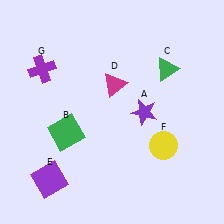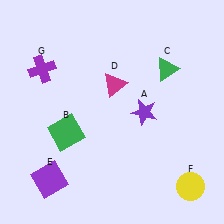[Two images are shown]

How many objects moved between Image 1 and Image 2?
1 object moved between the two images.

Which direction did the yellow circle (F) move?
The yellow circle (F) moved down.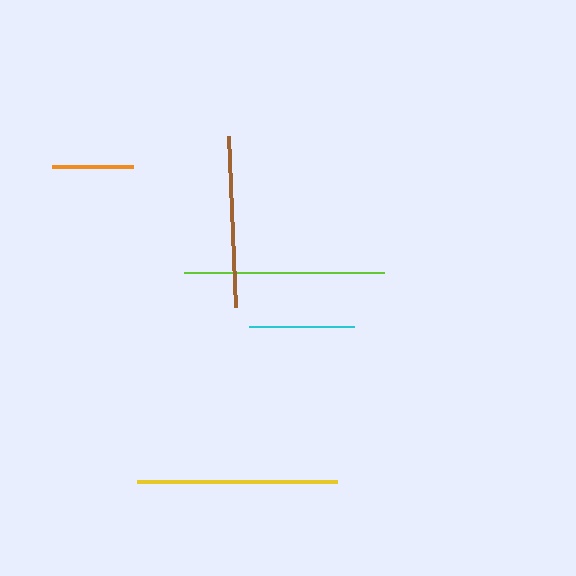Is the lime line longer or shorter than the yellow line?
The yellow line is longer than the lime line.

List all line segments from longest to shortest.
From longest to shortest: yellow, lime, brown, cyan, orange.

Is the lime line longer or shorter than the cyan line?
The lime line is longer than the cyan line.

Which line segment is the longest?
The yellow line is the longest at approximately 200 pixels.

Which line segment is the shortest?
The orange line is the shortest at approximately 80 pixels.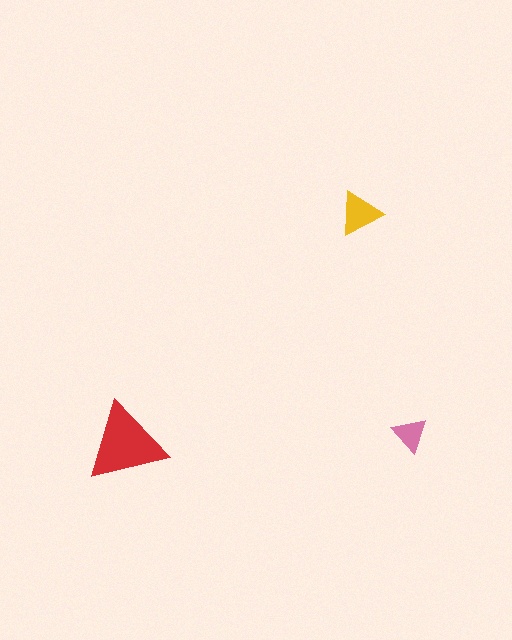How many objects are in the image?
There are 3 objects in the image.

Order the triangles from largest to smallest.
the red one, the yellow one, the pink one.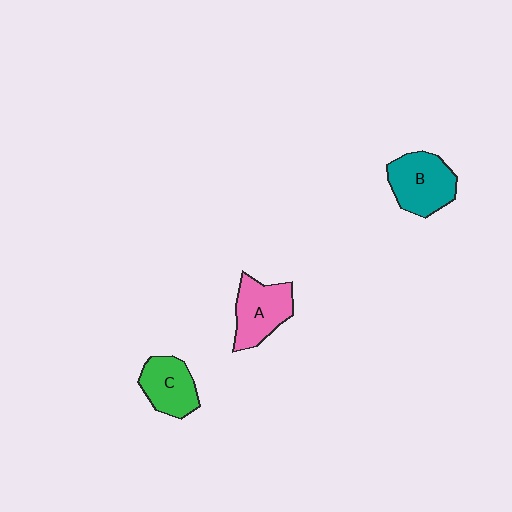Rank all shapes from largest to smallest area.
From largest to smallest: B (teal), A (pink), C (green).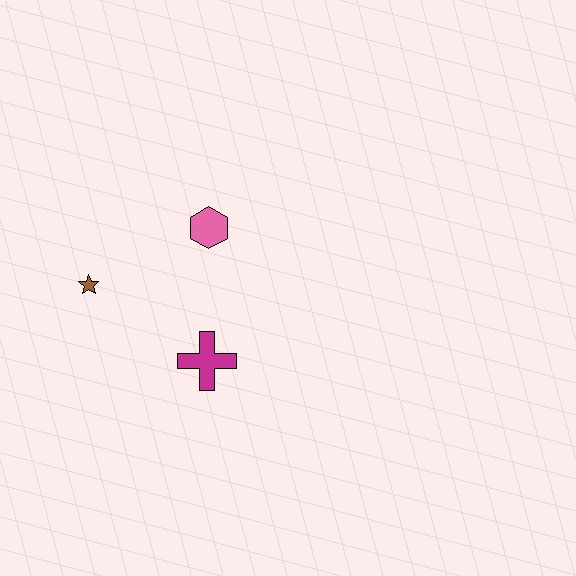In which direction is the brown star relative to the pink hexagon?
The brown star is to the left of the pink hexagon.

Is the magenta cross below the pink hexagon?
Yes